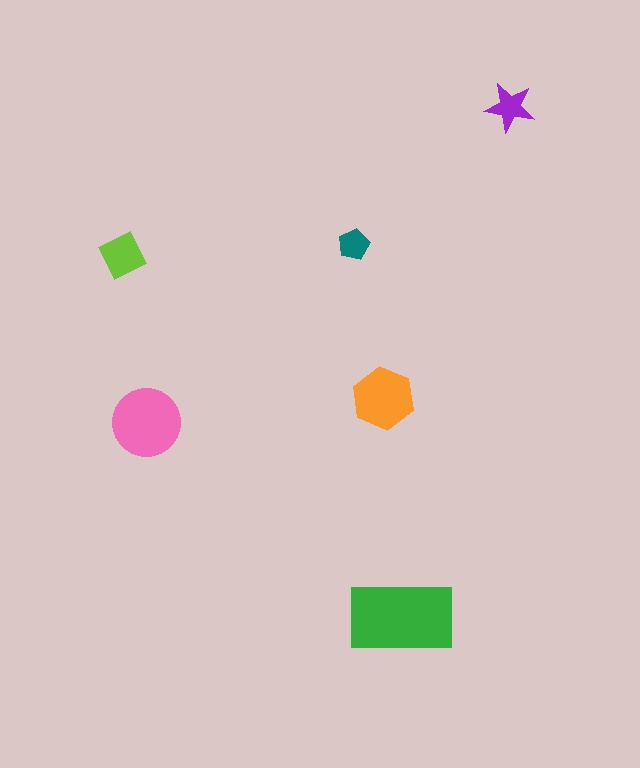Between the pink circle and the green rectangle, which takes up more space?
The green rectangle.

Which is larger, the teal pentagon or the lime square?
The lime square.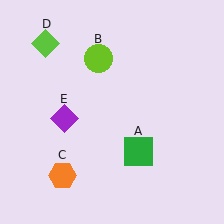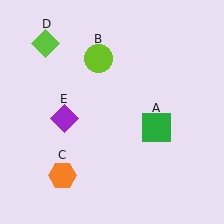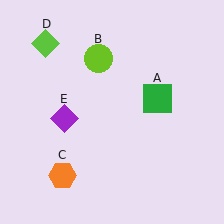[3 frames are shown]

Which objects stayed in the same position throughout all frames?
Lime circle (object B) and orange hexagon (object C) and lime diamond (object D) and purple diamond (object E) remained stationary.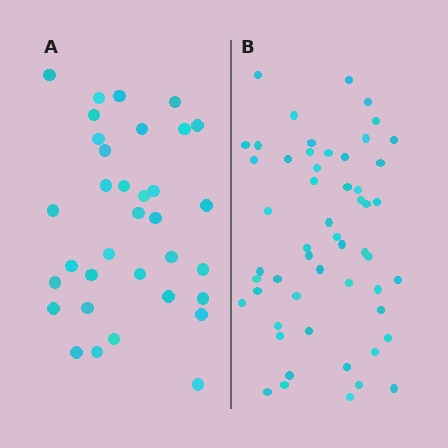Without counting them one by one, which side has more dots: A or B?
Region B (the right region) has more dots.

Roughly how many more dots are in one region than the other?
Region B has approximately 20 more dots than region A.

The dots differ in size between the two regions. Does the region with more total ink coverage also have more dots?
No. Region A has more total ink coverage because its dots are larger, but region B actually contains more individual dots. Total area can be misleading — the number of items is what matters here.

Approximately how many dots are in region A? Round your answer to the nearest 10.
About 30 dots. (The exact count is 34, which rounds to 30.)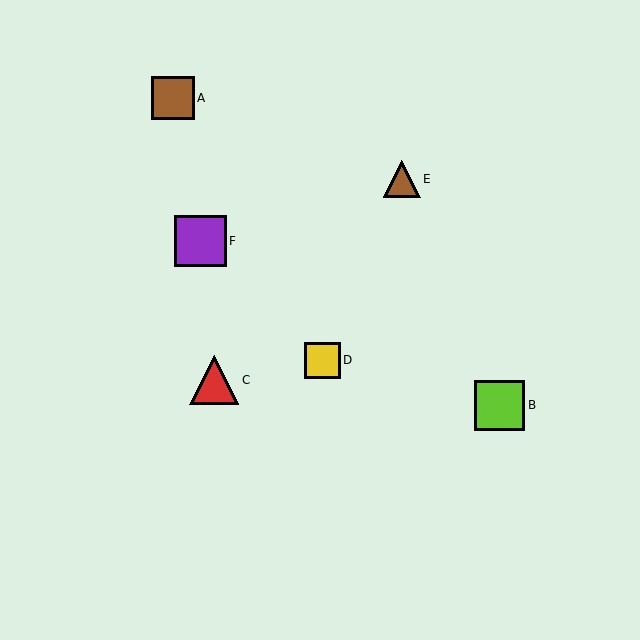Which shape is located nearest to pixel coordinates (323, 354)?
The yellow square (labeled D) at (323, 360) is nearest to that location.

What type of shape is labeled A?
Shape A is a brown square.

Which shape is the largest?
The purple square (labeled F) is the largest.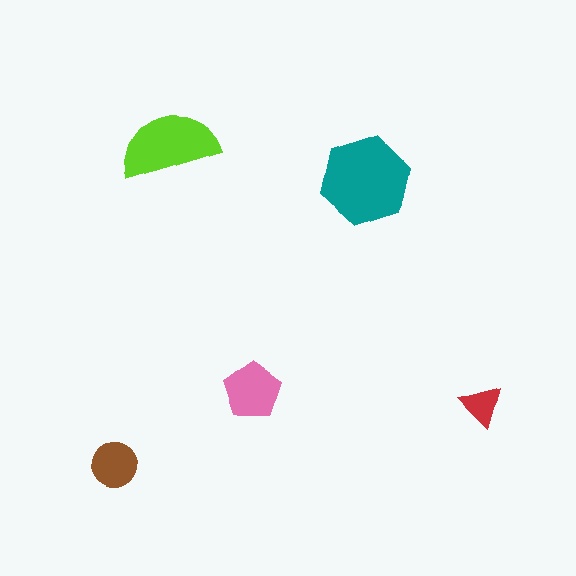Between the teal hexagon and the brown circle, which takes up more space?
The teal hexagon.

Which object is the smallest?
The red triangle.